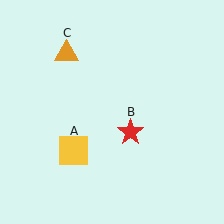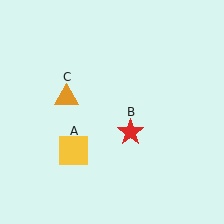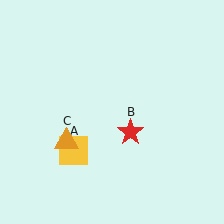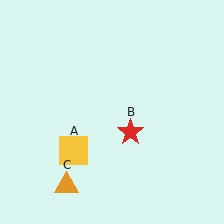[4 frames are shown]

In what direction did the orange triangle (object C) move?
The orange triangle (object C) moved down.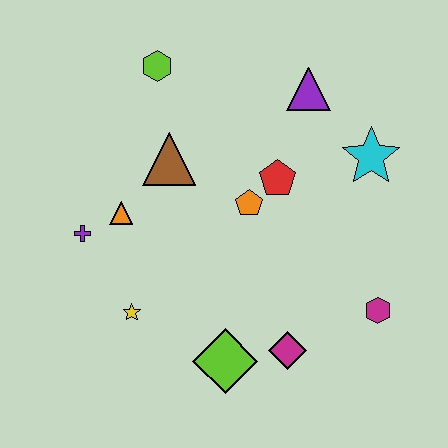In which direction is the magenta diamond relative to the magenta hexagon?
The magenta diamond is to the left of the magenta hexagon.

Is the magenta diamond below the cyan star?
Yes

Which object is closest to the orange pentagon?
The red pentagon is closest to the orange pentagon.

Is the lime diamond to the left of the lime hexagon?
No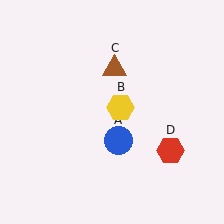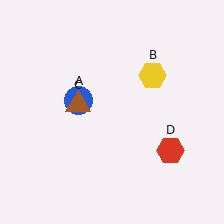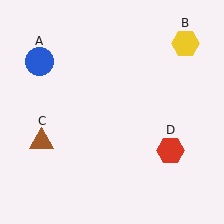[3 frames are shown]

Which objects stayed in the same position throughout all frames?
Red hexagon (object D) remained stationary.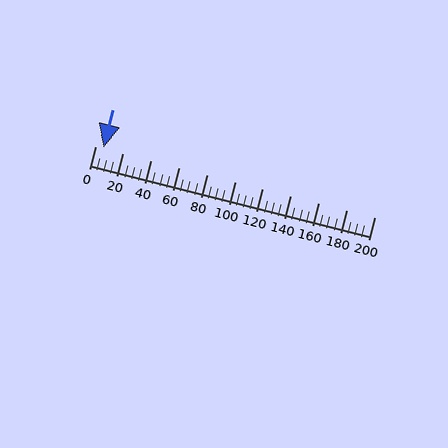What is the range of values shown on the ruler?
The ruler shows values from 0 to 200.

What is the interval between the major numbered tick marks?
The major tick marks are spaced 20 units apart.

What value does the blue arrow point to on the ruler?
The blue arrow points to approximately 6.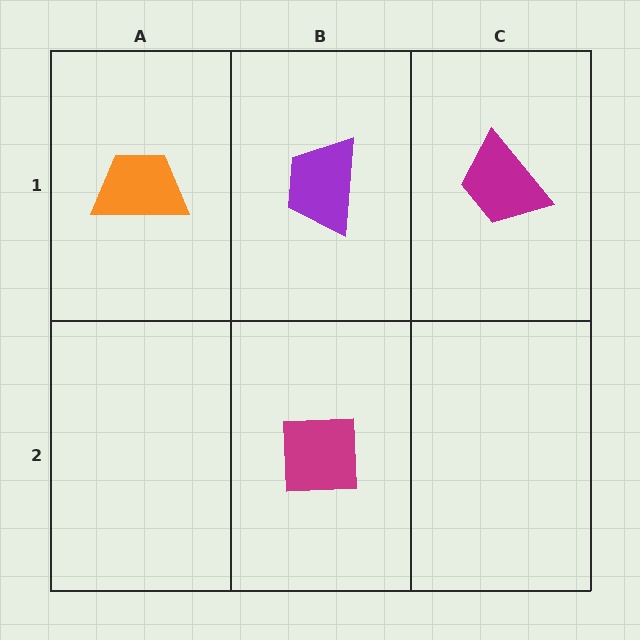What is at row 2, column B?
A magenta square.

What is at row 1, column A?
An orange trapezoid.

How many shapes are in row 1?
3 shapes.